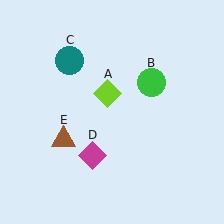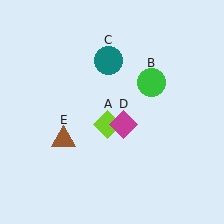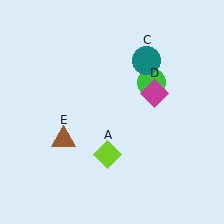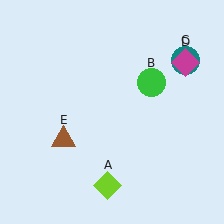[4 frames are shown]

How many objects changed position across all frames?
3 objects changed position: lime diamond (object A), teal circle (object C), magenta diamond (object D).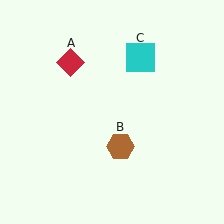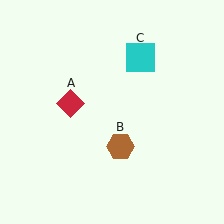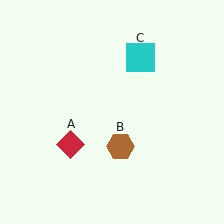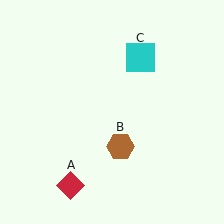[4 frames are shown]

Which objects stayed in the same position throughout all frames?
Brown hexagon (object B) and cyan square (object C) remained stationary.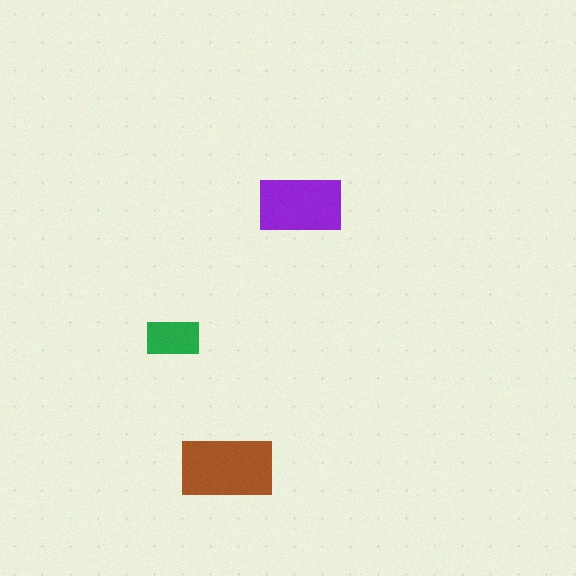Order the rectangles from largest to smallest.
the brown one, the purple one, the green one.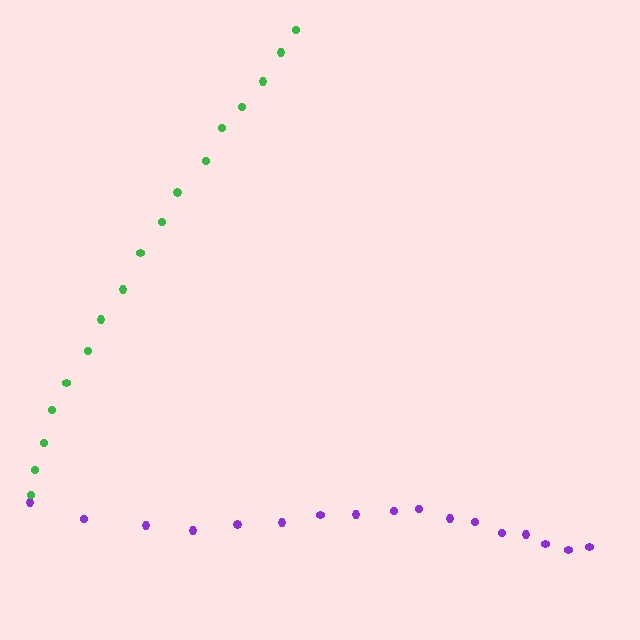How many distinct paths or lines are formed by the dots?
There are 2 distinct paths.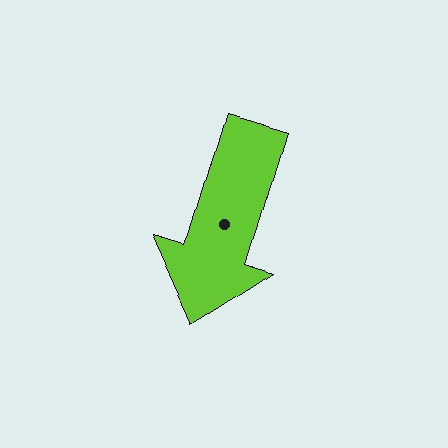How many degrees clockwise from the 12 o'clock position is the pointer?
Approximately 197 degrees.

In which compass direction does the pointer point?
South.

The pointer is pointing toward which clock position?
Roughly 7 o'clock.